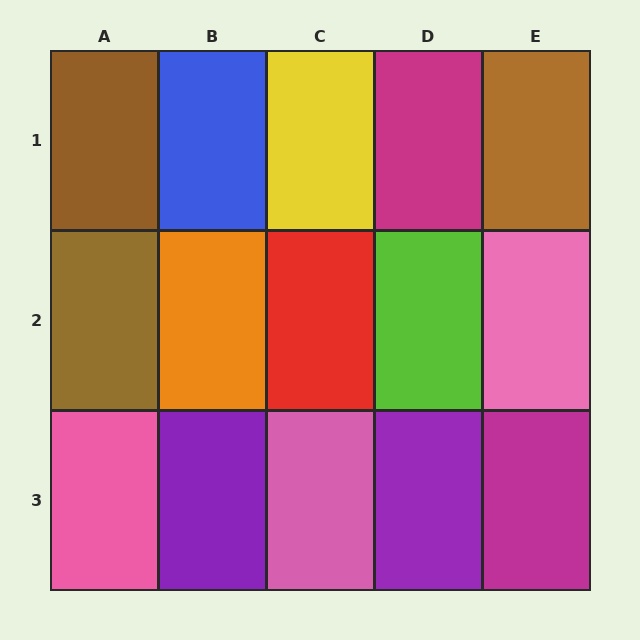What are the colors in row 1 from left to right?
Brown, blue, yellow, magenta, brown.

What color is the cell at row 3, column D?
Purple.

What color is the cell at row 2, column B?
Orange.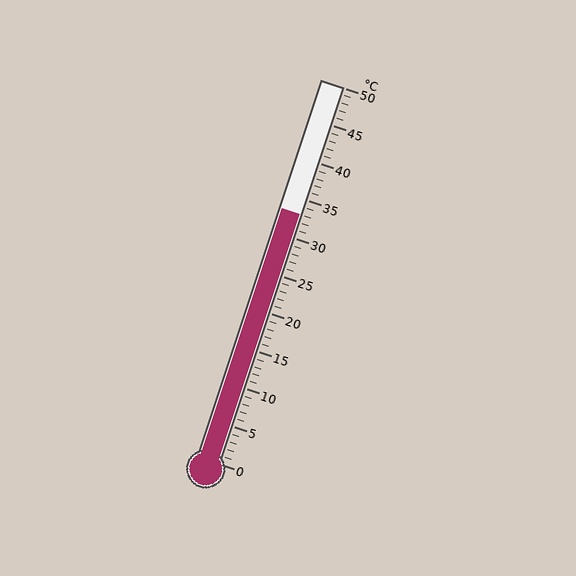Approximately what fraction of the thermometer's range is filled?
The thermometer is filled to approximately 65% of its range.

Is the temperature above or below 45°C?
The temperature is below 45°C.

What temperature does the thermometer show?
The thermometer shows approximately 33°C.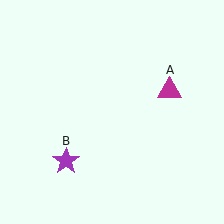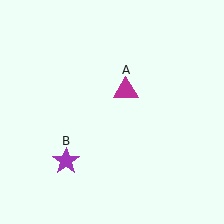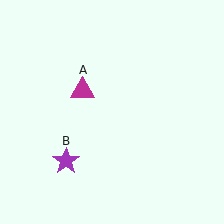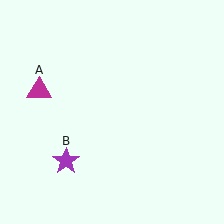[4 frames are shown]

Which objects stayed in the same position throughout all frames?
Purple star (object B) remained stationary.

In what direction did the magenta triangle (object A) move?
The magenta triangle (object A) moved left.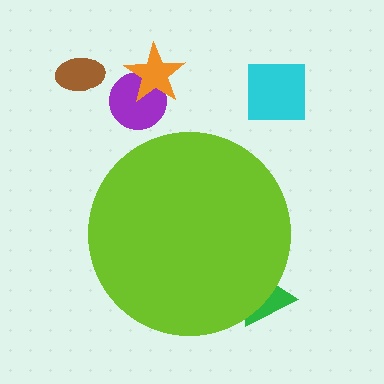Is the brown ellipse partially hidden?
No, the brown ellipse is fully visible.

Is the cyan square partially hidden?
No, the cyan square is fully visible.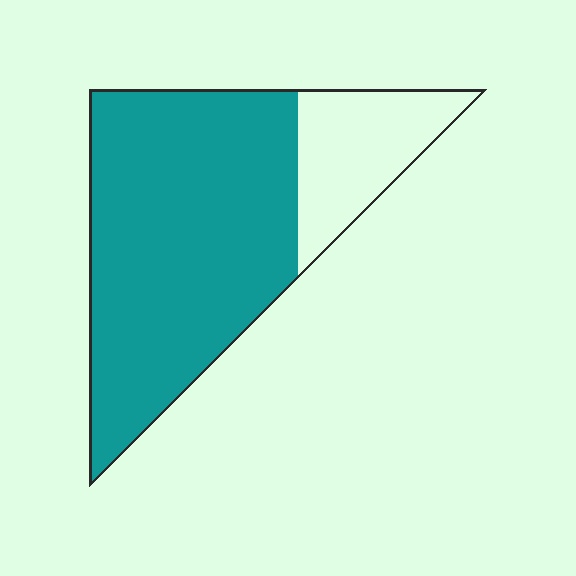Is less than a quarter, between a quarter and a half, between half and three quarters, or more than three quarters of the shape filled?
More than three quarters.